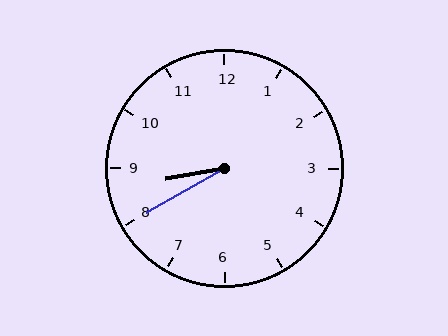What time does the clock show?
8:40.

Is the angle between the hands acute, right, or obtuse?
It is acute.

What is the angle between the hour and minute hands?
Approximately 20 degrees.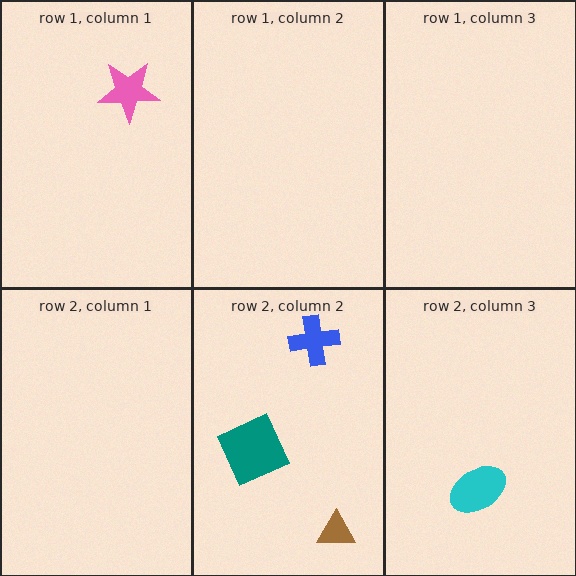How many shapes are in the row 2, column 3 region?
1.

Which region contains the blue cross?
The row 2, column 2 region.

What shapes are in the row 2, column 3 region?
The cyan ellipse.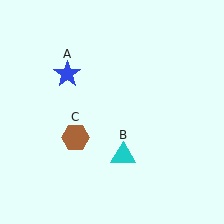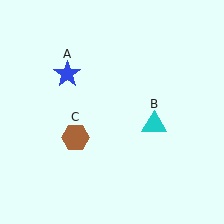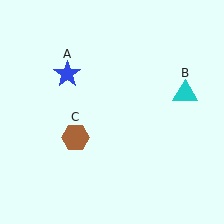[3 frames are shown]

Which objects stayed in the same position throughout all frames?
Blue star (object A) and brown hexagon (object C) remained stationary.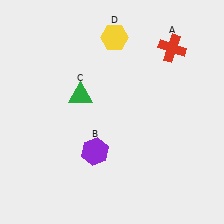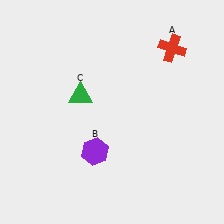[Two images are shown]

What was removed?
The yellow hexagon (D) was removed in Image 2.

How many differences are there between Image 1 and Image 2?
There is 1 difference between the two images.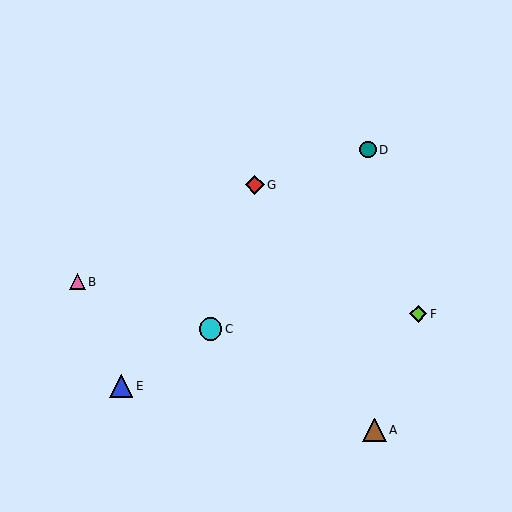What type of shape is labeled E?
Shape E is a blue triangle.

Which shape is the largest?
The brown triangle (labeled A) is the largest.